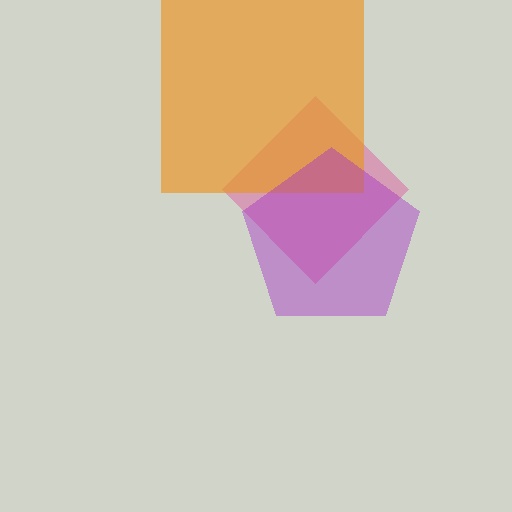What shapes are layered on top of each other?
The layered shapes are: a pink diamond, an orange square, a purple pentagon.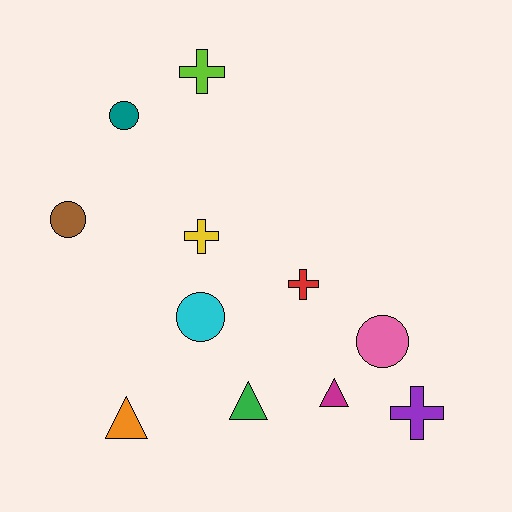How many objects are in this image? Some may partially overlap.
There are 11 objects.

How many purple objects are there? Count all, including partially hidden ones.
There is 1 purple object.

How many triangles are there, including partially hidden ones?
There are 3 triangles.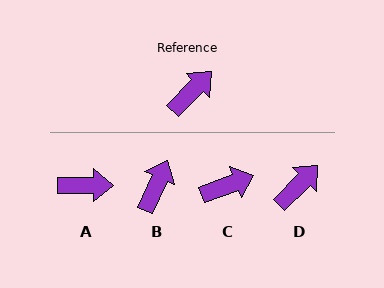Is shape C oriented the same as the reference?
No, it is off by about 24 degrees.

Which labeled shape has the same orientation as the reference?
D.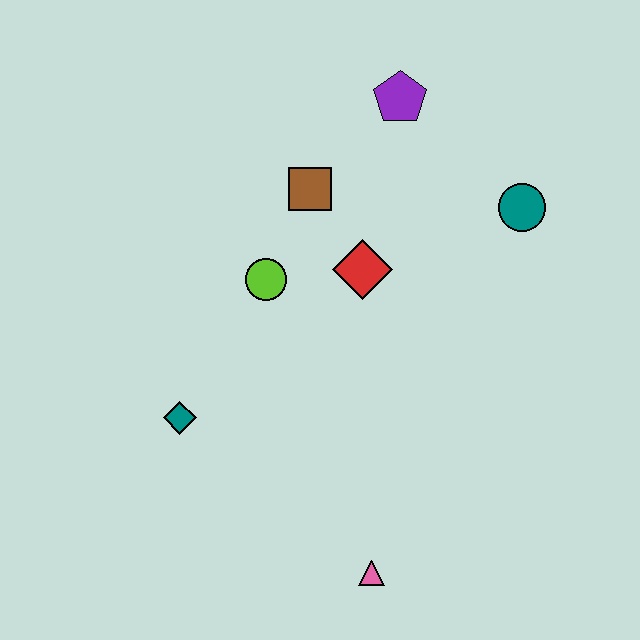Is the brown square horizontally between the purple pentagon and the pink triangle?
No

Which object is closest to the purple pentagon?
The brown square is closest to the purple pentagon.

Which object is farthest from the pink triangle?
The purple pentagon is farthest from the pink triangle.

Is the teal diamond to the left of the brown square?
Yes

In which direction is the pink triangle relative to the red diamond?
The pink triangle is below the red diamond.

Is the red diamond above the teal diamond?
Yes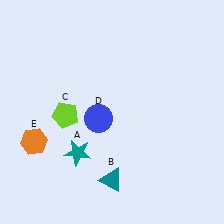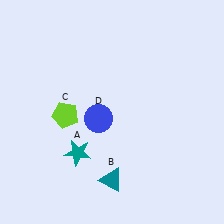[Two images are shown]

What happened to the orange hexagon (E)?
The orange hexagon (E) was removed in Image 2. It was in the bottom-left area of Image 1.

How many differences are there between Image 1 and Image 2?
There is 1 difference between the two images.